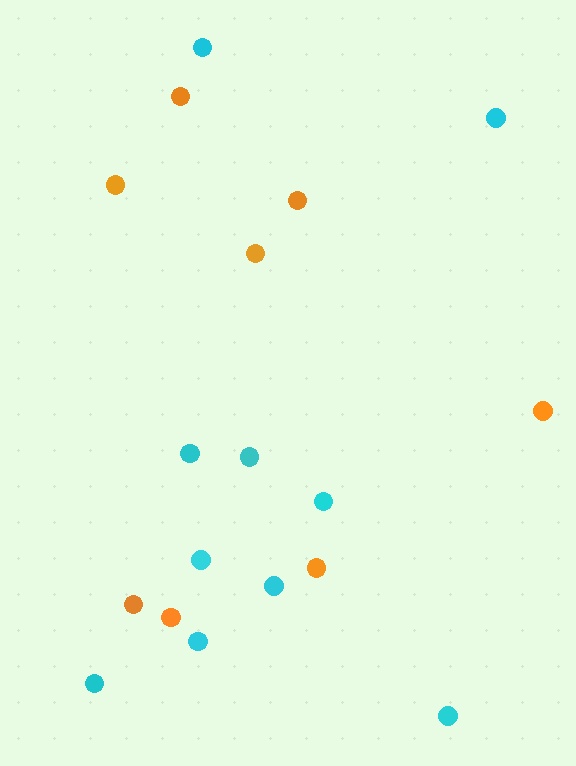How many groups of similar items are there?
There are 2 groups: one group of orange circles (8) and one group of cyan circles (10).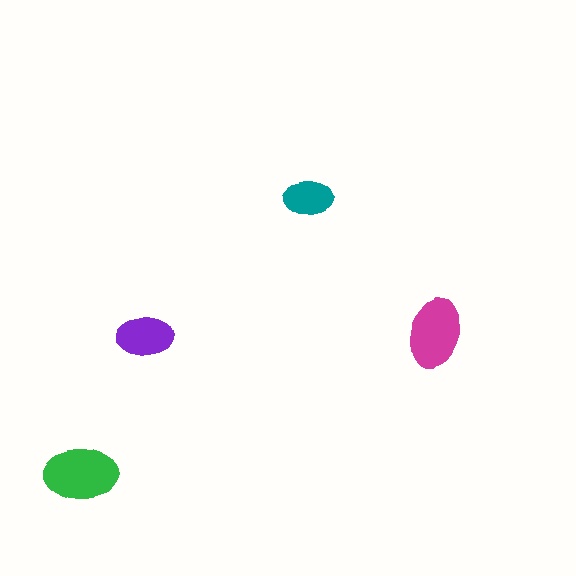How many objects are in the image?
There are 4 objects in the image.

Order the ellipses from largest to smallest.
the green one, the magenta one, the purple one, the teal one.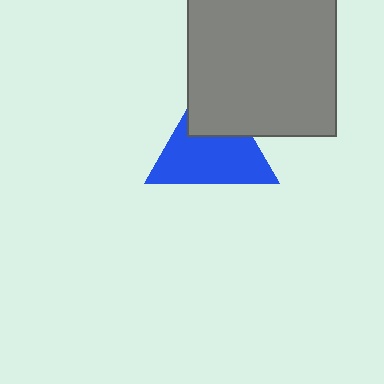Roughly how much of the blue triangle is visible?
Most of it is visible (roughly 66%).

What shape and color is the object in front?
The object in front is a gray rectangle.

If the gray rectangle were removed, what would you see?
You would see the complete blue triangle.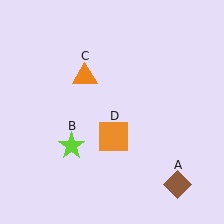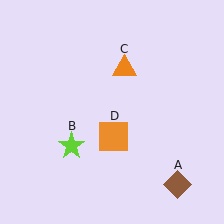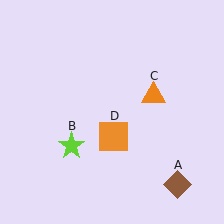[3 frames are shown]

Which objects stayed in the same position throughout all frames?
Brown diamond (object A) and lime star (object B) and orange square (object D) remained stationary.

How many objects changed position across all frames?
1 object changed position: orange triangle (object C).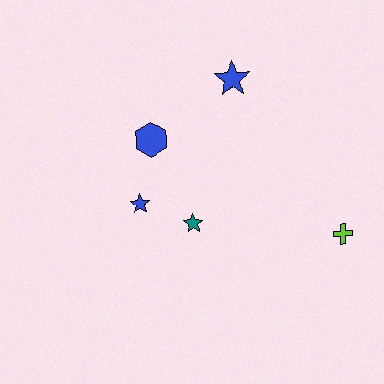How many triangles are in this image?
There are no triangles.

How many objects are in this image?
There are 5 objects.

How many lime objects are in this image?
There is 1 lime object.